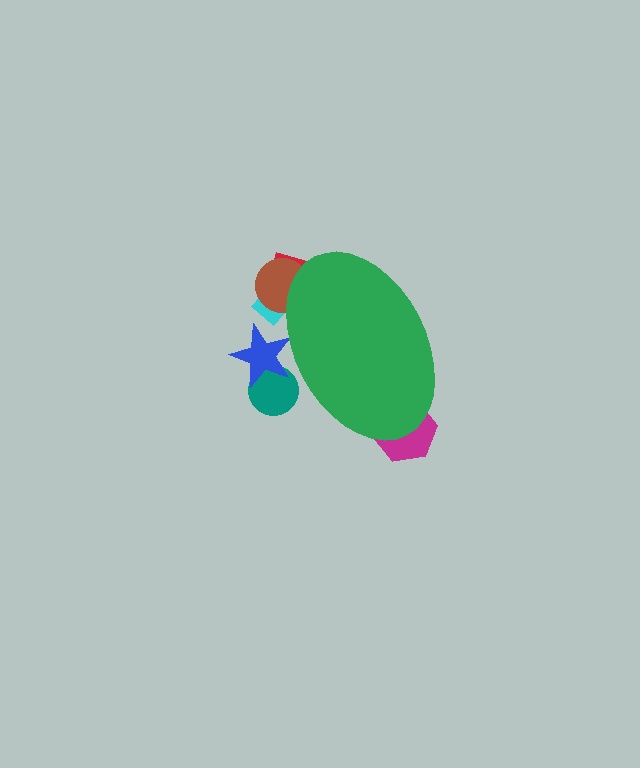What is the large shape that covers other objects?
A green ellipse.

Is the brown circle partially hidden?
Yes, the brown circle is partially hidden behind the green ellipse.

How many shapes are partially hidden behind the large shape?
6 shapes are partially hidden.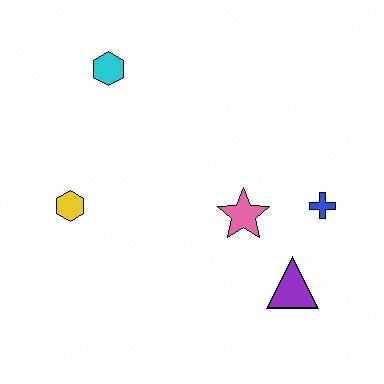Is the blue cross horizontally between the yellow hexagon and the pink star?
No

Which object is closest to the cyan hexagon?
The yellow hexagon is closest to the cyan hexagon.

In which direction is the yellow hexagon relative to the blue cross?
The yellow hexagon is to the left of the blue cross.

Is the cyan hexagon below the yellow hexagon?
No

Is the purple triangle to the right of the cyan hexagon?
Yes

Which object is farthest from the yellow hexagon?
The blue cross is farthest from the yellow hexagon.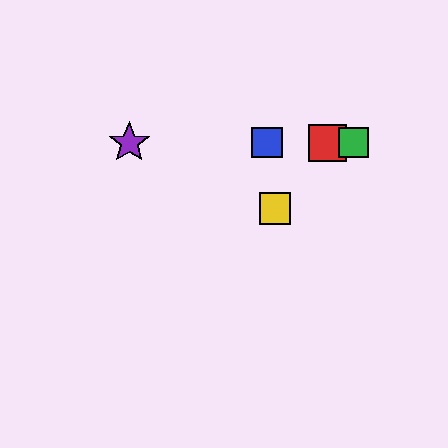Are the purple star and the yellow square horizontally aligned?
No, the purple star is at y≈143 and the yellow square is at y≈208.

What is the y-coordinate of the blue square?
The blue square is at y≈143.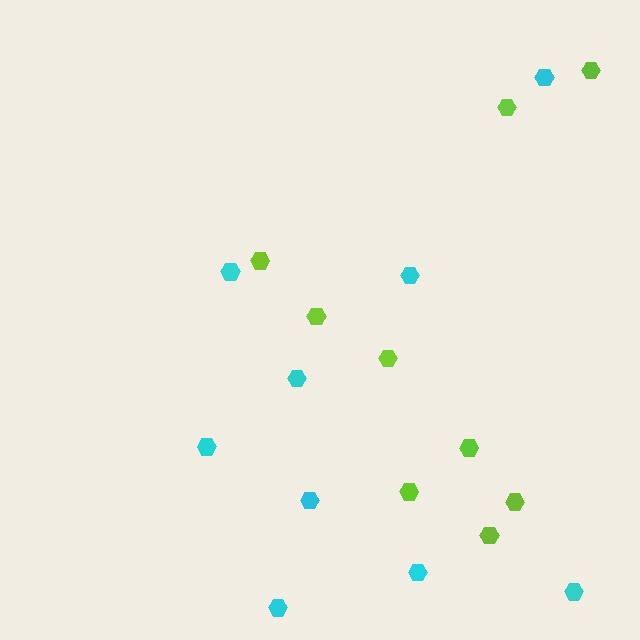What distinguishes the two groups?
There are 2 groups: one group of lime hexagons (9) and one group of cyan hexagons (9).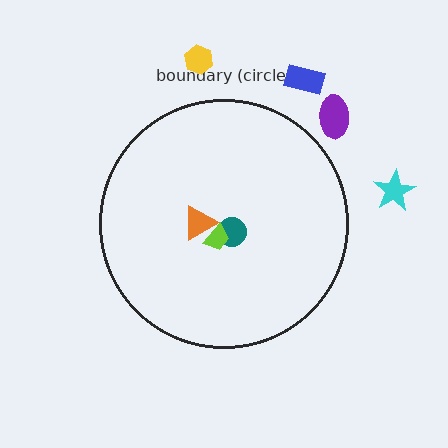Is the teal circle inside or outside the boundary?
Inside.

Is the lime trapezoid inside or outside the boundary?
Inside.